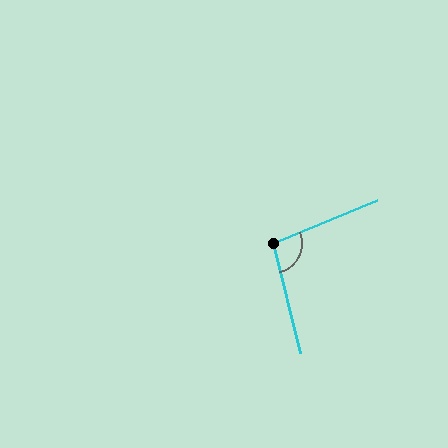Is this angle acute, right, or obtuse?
It is obtuse.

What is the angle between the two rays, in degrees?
Approximately 99 degrees.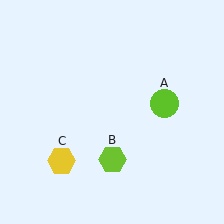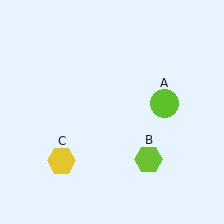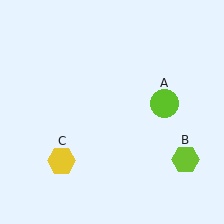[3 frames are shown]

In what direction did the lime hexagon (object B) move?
The lime hexagon (object B) moved right.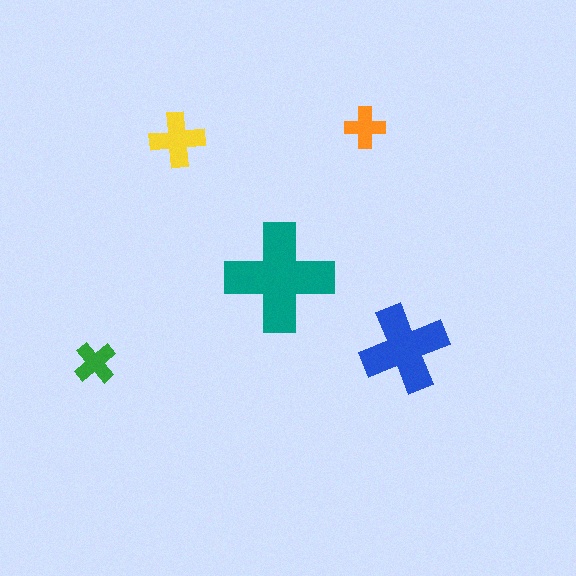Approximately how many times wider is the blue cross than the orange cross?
About 2 times wider.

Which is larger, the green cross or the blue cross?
The blue one.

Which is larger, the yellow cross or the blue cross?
The blue one.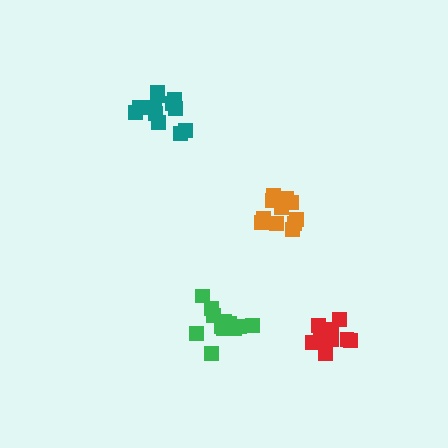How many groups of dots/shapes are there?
There are 4 groups.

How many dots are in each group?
Group 1: 12 dots, Group 2: 11 dots, Group 3: 15 dots, Group 4: 10 dots (48 total).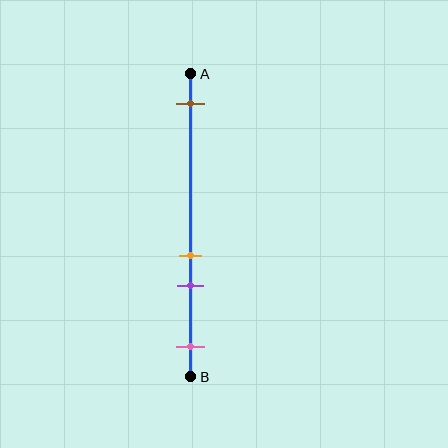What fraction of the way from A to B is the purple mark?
The purple mark is approximately 70% (0.7) of the way from A to B.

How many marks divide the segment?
There are 4 marks dividing the segment.